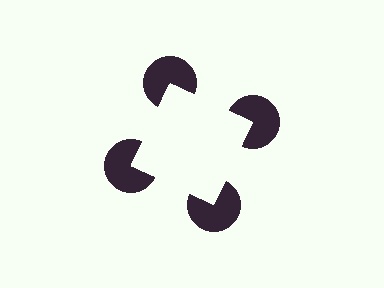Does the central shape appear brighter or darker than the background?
It typically appears slightly brighter than the background, even though no actual brightness change is drawn.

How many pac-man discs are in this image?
There are 4 — one at each vertex of the illusory square.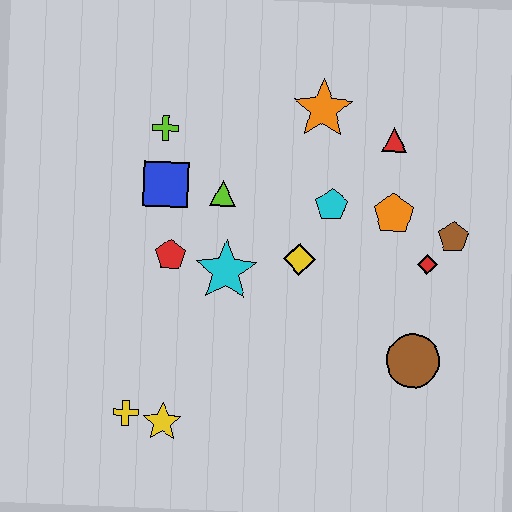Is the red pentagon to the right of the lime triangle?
No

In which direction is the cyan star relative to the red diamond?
The cyan star is to the left of the red diamond.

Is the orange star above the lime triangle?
Yes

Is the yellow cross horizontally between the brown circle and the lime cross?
No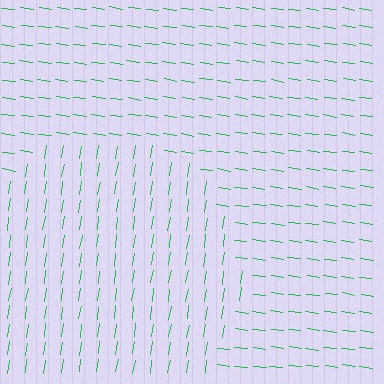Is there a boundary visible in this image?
Yes, there is a texture boundary formed by a change in line orientation.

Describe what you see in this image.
The image is filled with small green line segments. A circle region in the image has lines oriented differently from the surrounding lines, creating a visible texture boundary.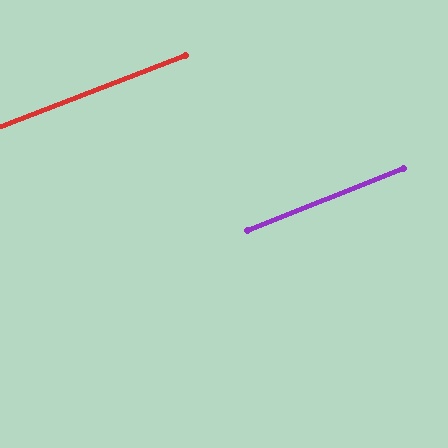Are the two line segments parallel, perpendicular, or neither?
Parallel — their directions differ by only 0.6°.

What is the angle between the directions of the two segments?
Approximately 1 degree.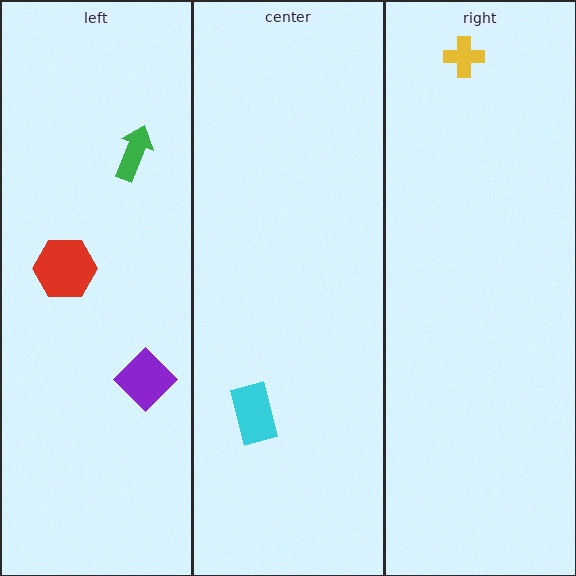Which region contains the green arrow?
The left region.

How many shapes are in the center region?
1.